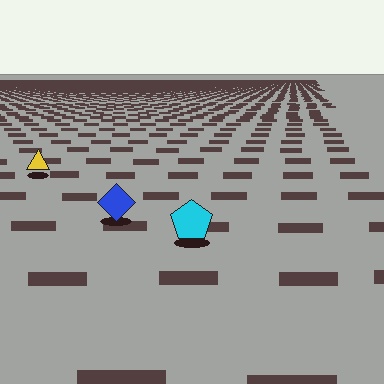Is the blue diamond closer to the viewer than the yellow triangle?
Yes. The blue diamond is closer — you can tell from the texture gradient: the ground texture is coarser near it.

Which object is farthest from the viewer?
The yellow triangle is farthest from the viewer. It appears smaller and the ground texture around it is denser.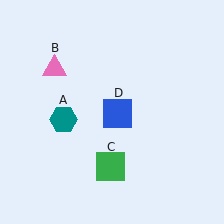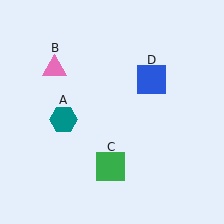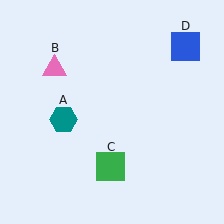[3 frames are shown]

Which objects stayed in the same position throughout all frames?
Teal hexagon (object A) and pink triangle (object B) and green square (object C) remained stationary.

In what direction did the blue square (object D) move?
The blue square (object D) moved up and to the right.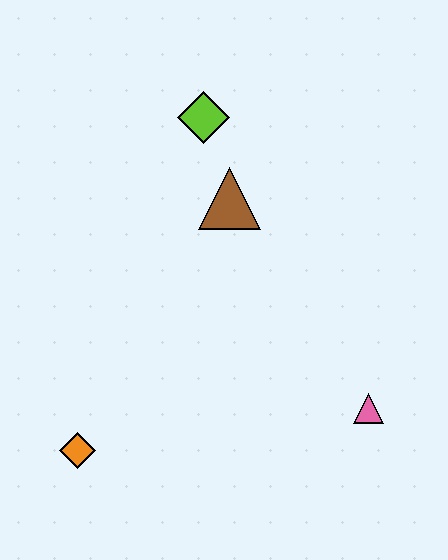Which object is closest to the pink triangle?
The brown triangle is closest to the pink triangle.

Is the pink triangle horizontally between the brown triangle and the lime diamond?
No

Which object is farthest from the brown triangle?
The orange diamond is farthest from the brown triangle.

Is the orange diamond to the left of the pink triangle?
Yes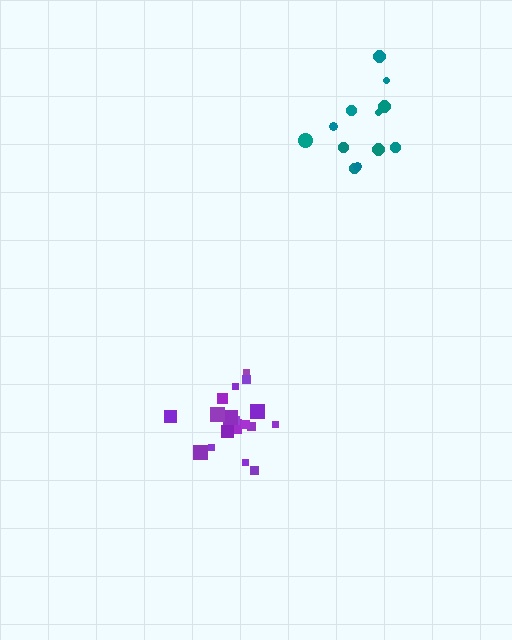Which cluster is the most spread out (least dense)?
Teal.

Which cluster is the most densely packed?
Purple.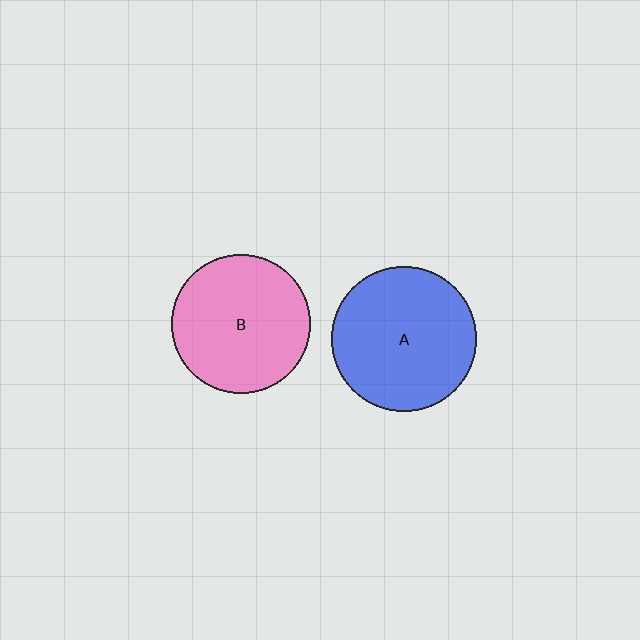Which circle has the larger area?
Circle A (blue).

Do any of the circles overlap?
No, none of the circles overlap.